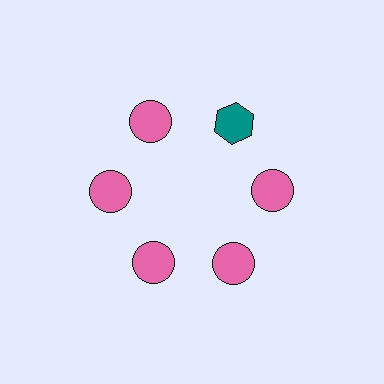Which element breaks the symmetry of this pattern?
The teal hexagon at roughly the 1 o'clock position breaks the symmetry. All other shapes are pink circles.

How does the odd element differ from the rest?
It differs in both color (teal instead of pink) and shape (hexagon instead of circle).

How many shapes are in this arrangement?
There are 6 shapes arranged in a ring pattern.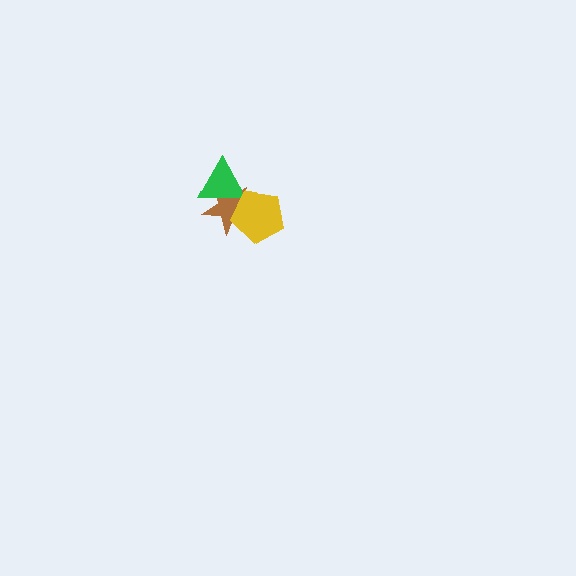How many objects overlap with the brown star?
2 objects overlap with the brown star.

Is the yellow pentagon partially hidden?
No, no other shape covers it.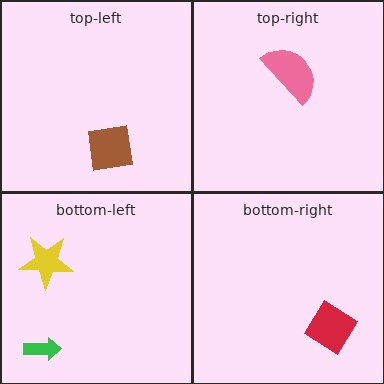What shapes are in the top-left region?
The brown square.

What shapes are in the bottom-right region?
The red diamond.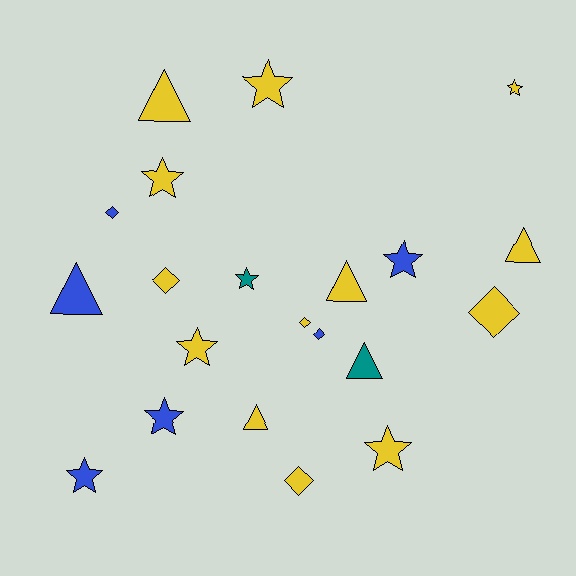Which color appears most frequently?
Yellow, with 13 objects.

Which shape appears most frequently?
Star, with 9 objects.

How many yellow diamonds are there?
There are 4 yellow diamonds.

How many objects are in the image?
There are 21 objects.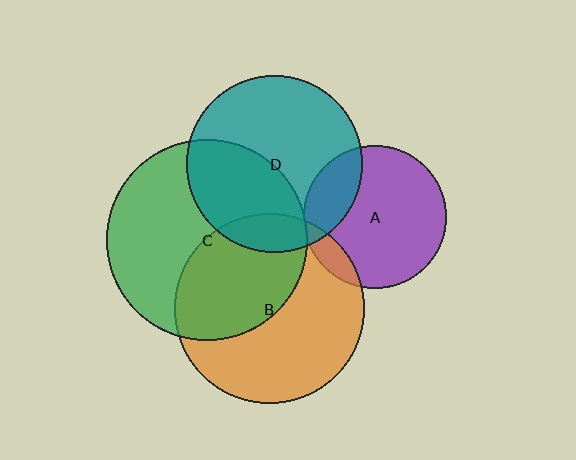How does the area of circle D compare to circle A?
Approximately 1.5 times.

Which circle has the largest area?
Circle C (green).